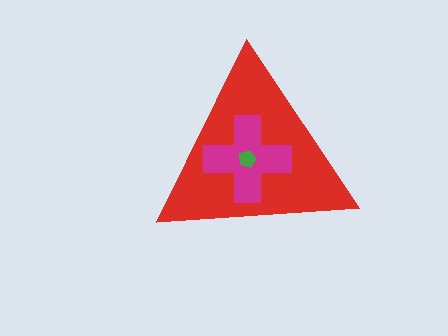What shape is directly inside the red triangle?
The magenta cross.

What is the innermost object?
The green pentagon.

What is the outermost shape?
The red triangle.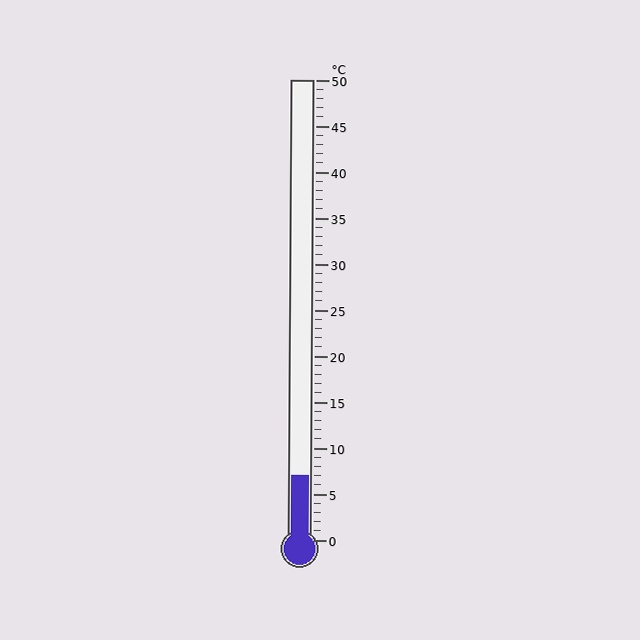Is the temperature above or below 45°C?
The temperature is below 45°C.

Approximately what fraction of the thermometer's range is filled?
The thermometer is filled to approximately 15% of its range.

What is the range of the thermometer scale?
The thermometer scale ranges from 0°C to 50°C.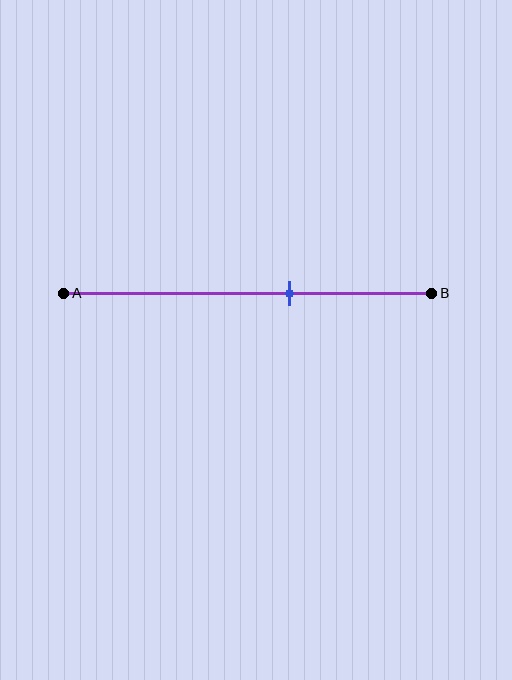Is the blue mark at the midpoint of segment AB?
No, the mark is at about 60% from A, not at the 50% midpoint.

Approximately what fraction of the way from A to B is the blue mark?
The blue mark is approximately 60% of the way from A to B.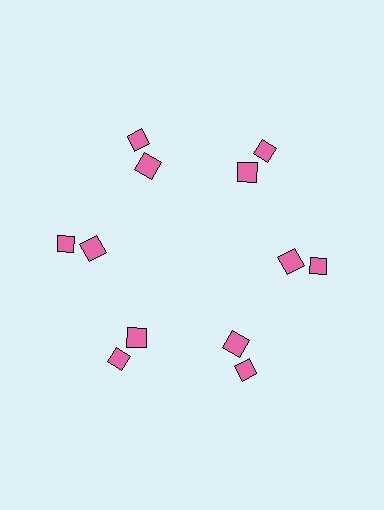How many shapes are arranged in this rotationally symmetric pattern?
There are 12 shapes, arranged in 6 groups of 2.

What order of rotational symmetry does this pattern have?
This pattern has 6-fold rotational symmetry.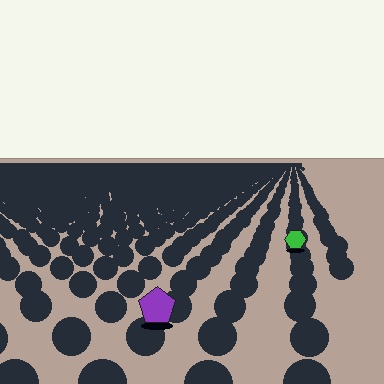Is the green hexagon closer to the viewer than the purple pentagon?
No. The purple pentagon is closer — you can tell from the texture gradient: the ground texture is coarser near it.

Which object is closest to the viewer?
The purple pentagon is closest. The texture marks near it are larger and more spread out.